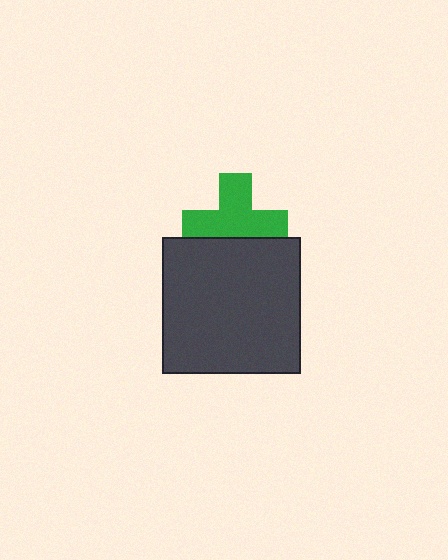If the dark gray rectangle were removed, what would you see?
You would see the complete green cross.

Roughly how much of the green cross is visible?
Most of it is visible (roughly 70%).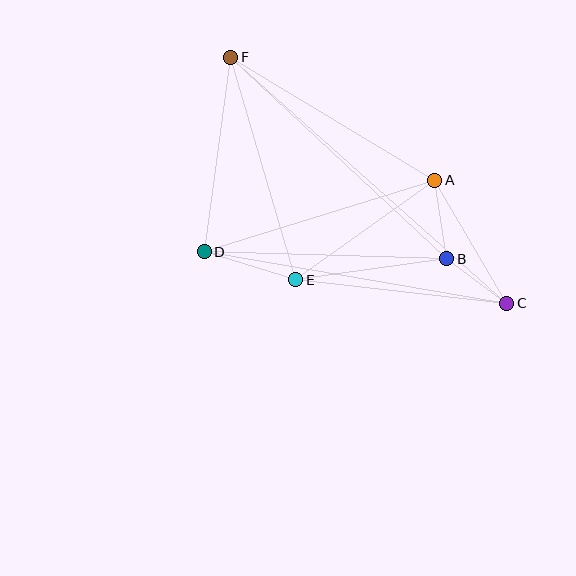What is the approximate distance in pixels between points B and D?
The distance between B and D is approximately 242 pixels.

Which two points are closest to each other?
Points B and C are closest to each other.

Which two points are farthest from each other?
Points C and F are farthest from each other.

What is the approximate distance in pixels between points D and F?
The distance between D and F is approximately 196 pixels.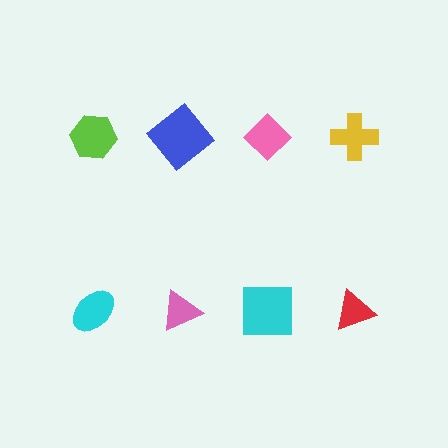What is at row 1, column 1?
A lime hexagon.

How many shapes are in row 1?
4 shapes.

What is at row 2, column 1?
A cyan ellipse.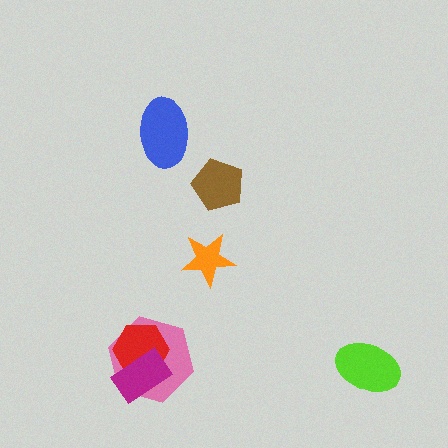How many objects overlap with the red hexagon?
2 objects overlap with the red hexagon.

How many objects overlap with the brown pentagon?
0 objects overlap with the brown pentagon.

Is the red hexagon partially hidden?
Yes, it is partially covered by another shape.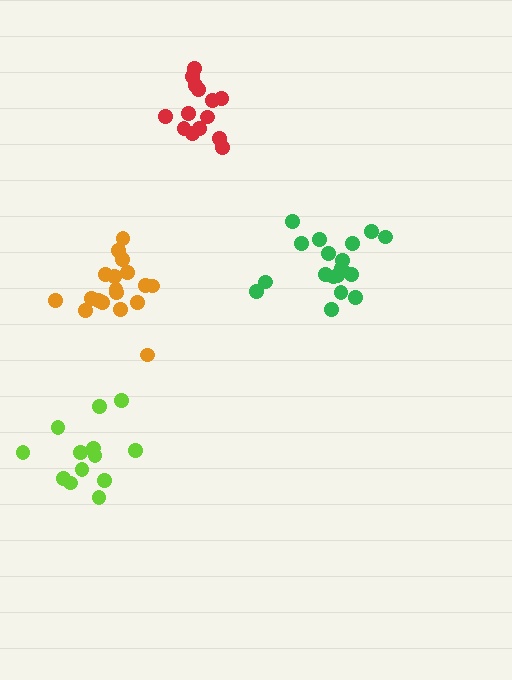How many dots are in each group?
Group 1: 18 dots, Group 2: 14 dots, Group 3: 18 dots, Group 4: 13 dots (63 total).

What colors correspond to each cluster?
The clusters are colored: orange, red, green, lime.